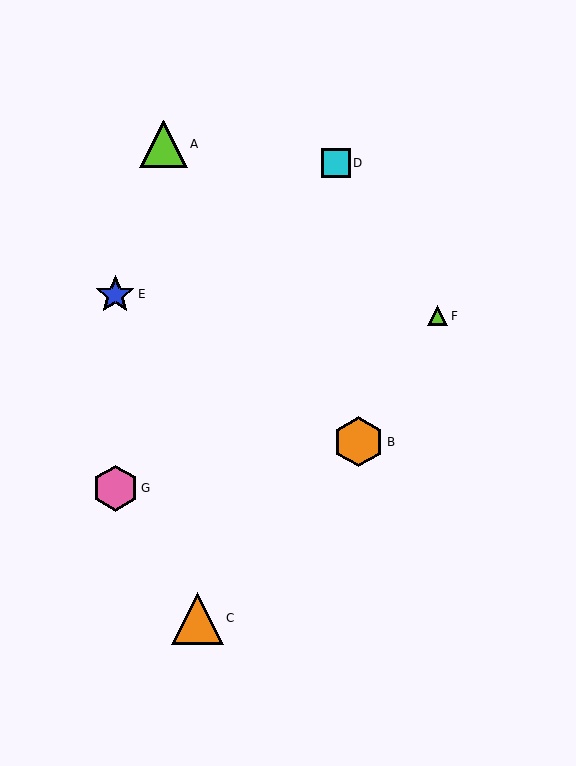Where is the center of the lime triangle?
The center of the lime triangle is at (438, 316).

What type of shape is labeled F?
Shape F is a lime triangle.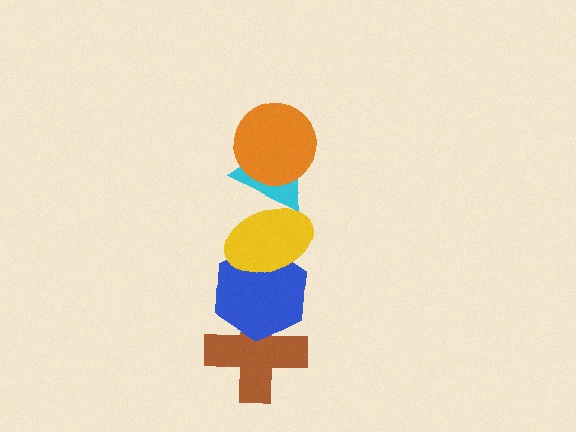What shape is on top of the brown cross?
The blue hexagon is on top of the brown cross.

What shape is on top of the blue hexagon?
The yellow ellipse is on top of the blue hexagon.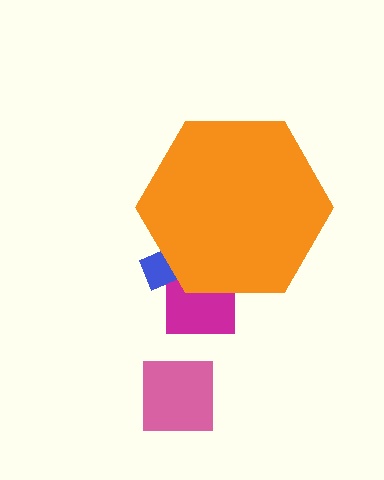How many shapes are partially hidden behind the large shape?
2 shapes are partially hidden.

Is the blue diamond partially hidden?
Yes, the blue diamond is partially hidden behind the orange hexagon.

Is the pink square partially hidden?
No, the pink square is fully visible.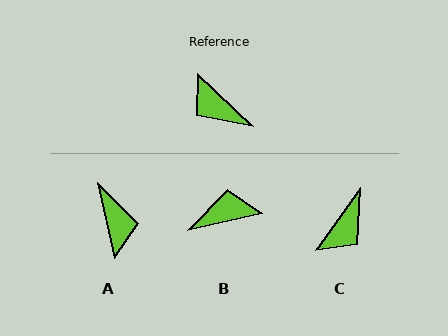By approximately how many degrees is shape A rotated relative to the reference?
Approximately 146 degrees counter-clockwise.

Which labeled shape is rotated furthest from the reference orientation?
A, about 146 degrees away.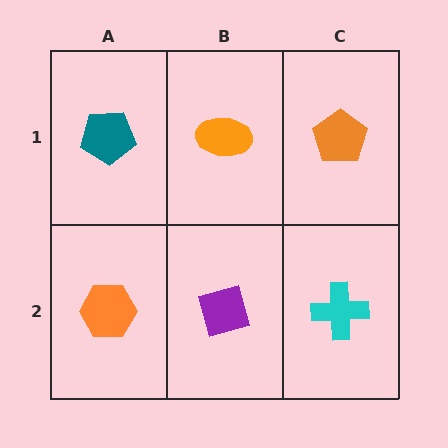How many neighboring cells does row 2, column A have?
2.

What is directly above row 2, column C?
An orange pentagon.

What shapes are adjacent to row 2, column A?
A teal pentagon (row 1, column A), a purple diamond (row 2, column B).